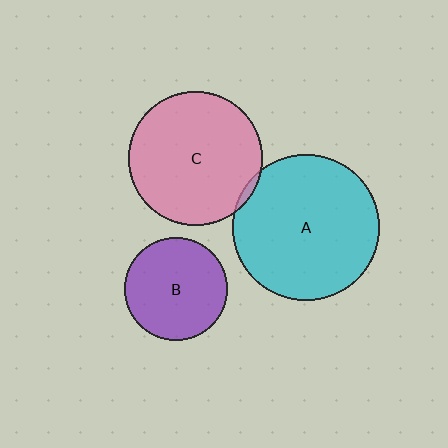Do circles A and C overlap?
Yes.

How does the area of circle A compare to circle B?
Approximately 2.0 times.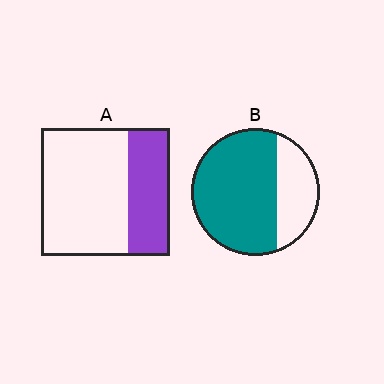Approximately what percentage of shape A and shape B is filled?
A is approximately 35% and B is approximately 70%.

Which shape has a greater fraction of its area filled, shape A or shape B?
Shape B.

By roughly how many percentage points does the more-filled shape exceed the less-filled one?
By roughly 40 percentage points (B over A).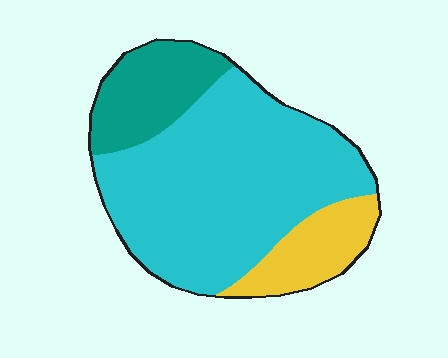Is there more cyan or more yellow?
Cyan.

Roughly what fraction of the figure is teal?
Teal takes up between a sixth and a third of the figure.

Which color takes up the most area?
Cyan, at roughly 65%.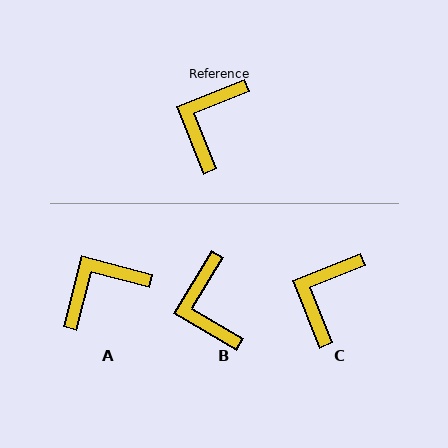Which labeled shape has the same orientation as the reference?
C.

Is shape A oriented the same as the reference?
No, it is off by about 37 degrees.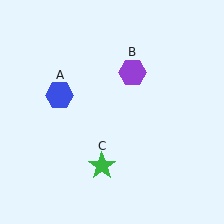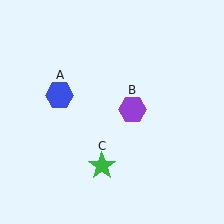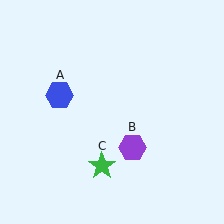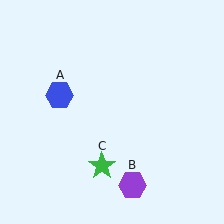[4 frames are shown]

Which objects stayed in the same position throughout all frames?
Blue hexagon (object A) and green star (object C) remained stationary.